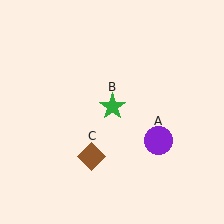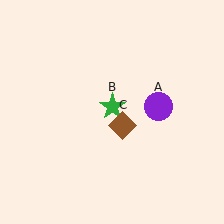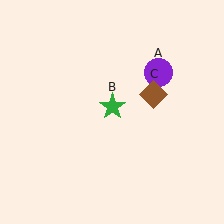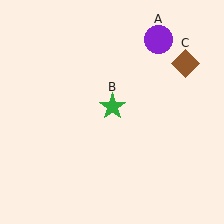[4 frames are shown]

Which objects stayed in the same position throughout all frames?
Green star (object B) remained stationary.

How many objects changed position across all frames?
2 objects changed position: purple circle (object A), brown diamond (object C).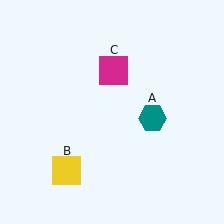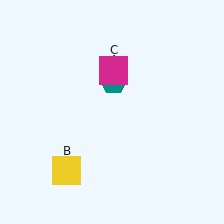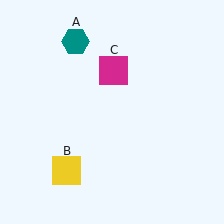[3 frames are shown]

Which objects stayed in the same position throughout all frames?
Yellow square (object B) and magenta square (object C) remained stationary.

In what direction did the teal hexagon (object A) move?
The teal hexagon (object A) moved up and to the left.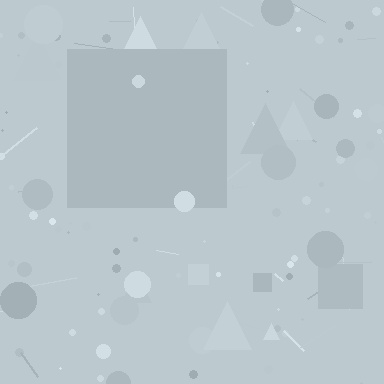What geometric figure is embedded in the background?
A square is embedded in the background.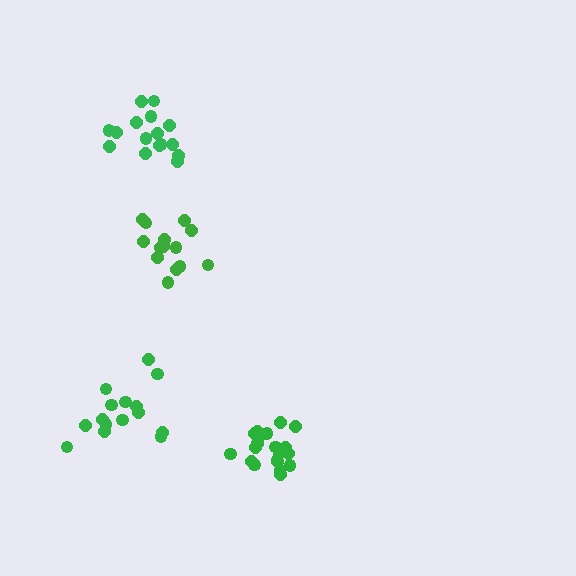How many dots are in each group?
Group 1: 20 dots, Group 2: 15 dots, Group 3: 15 dots, Group 4: 16 dots (66 total).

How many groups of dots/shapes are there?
There are 4 groups.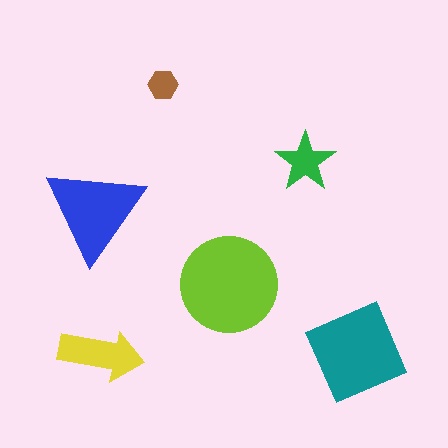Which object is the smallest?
The brown hexagon.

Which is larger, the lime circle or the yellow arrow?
The lime circle.